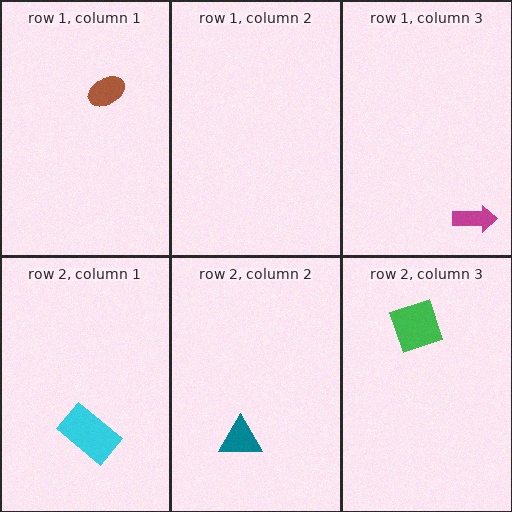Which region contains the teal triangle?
The row 2, column 2 region.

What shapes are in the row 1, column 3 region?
The magenta arrow.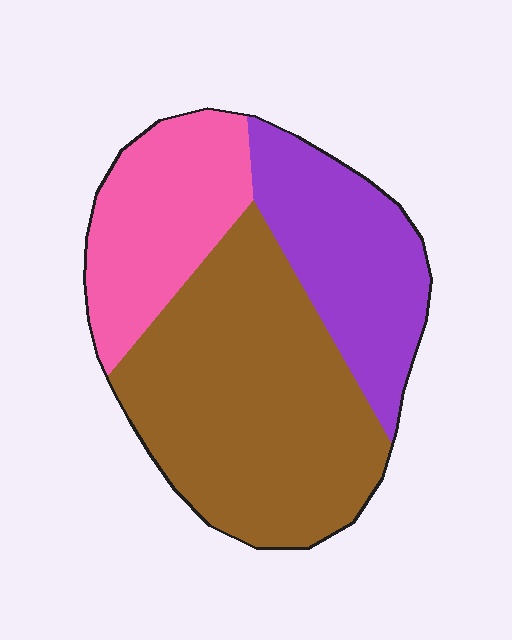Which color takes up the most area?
Brown, at roughly 50%.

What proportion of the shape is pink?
Pink covers 24% of the shape.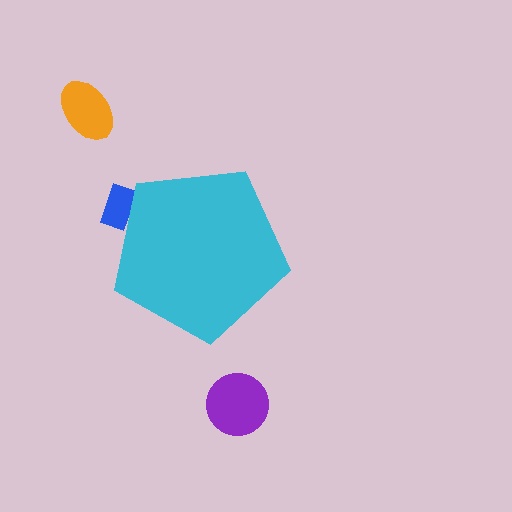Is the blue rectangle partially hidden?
Yes, the blue rectangle is partially hidden behind the cyan pentagon.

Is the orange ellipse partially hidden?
No, the orange ellipse is fully visible.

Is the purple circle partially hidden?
No, the purple circle is fully visible.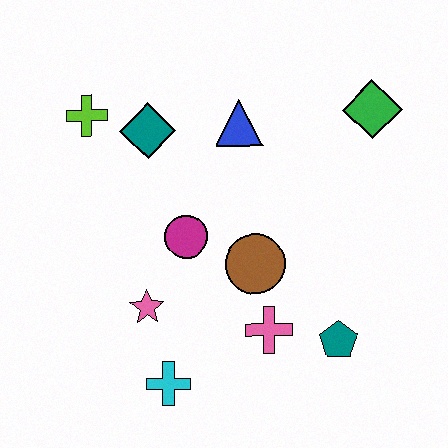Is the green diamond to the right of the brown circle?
Yes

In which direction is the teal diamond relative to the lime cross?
The teal diamond is to the right of the lime cross.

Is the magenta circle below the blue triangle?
Yes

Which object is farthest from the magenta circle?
The green diamond is farthest from the magenta circle.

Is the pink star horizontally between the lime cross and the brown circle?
Yes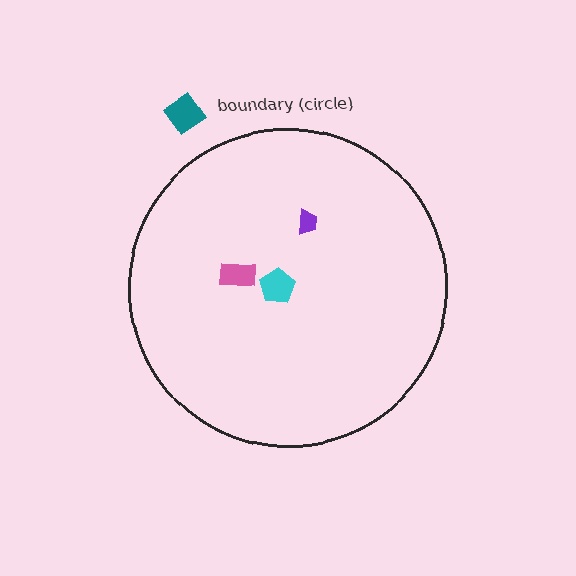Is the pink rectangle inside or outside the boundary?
Inside.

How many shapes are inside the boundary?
3 inside, 1 outside.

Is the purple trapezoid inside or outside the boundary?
Inside.